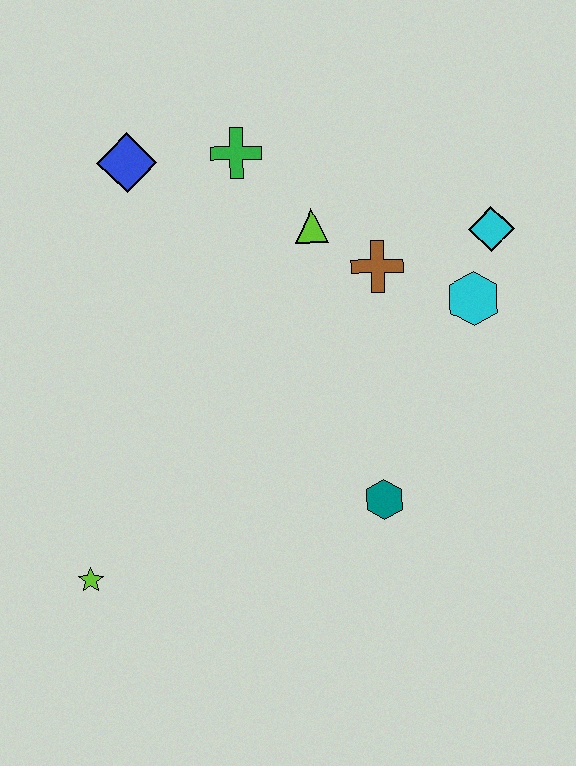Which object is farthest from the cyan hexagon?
The lime star is farthest from the cyan hexagon.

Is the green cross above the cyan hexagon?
Yes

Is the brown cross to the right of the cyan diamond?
No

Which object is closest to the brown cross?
The lime triangle is closest to the brown cross.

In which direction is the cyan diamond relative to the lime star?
The cyan diamond is to the right of the lime star.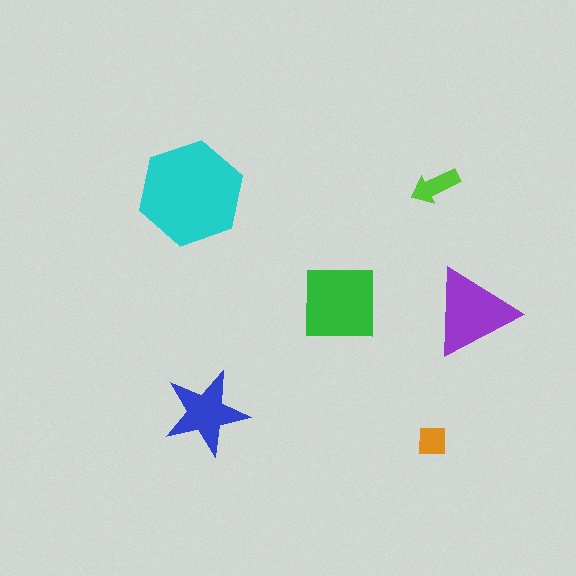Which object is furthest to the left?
The cyan hexagon is leftmost.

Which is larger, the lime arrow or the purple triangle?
The purple triangle.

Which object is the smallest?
The orange square.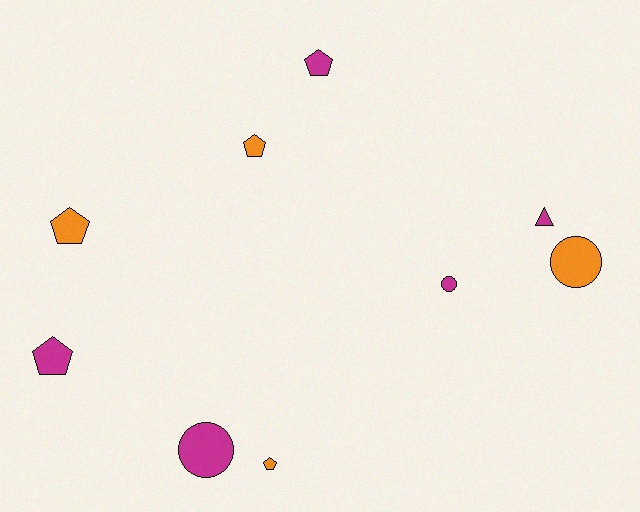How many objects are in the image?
There are 9 objects.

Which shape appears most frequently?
Pentagon, with 5 objects.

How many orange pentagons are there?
There are 3 orange pentagons.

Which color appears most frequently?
Magenta, with 5 objects.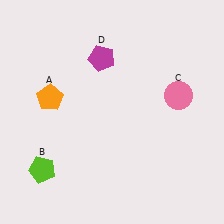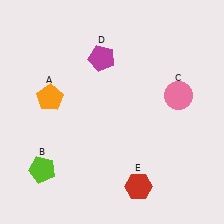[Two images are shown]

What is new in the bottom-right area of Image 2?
A red hexagon (E) was added in the bottom-right area of Image 2.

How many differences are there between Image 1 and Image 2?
There is 1 difference between the two images.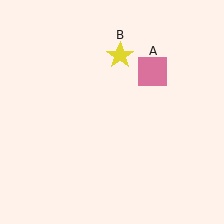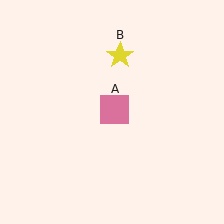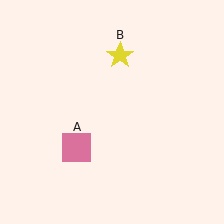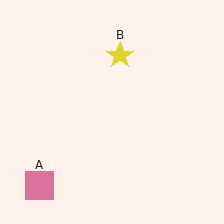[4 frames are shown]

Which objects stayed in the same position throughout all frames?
Yellow star (object B) remained stationary.